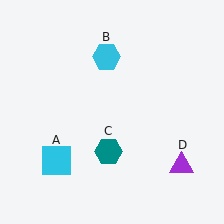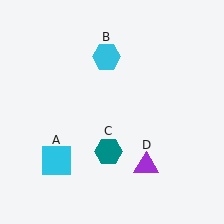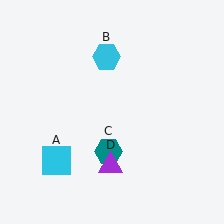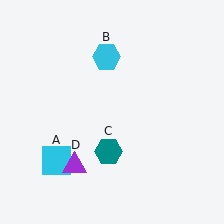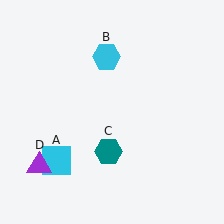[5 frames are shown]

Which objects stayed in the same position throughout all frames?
Cyan square (object A) and cyan hexagon (object B) and teal hexagon (object C) remained stationary.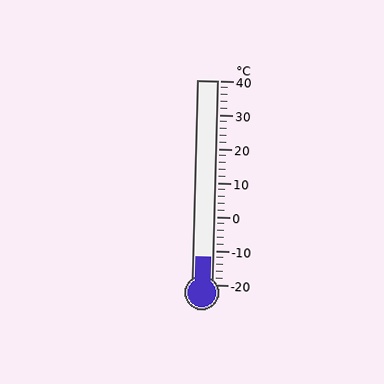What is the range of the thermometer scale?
The thermometer scale ranges from -20°C to 40°C.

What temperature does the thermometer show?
The thermometer shows approximately -12°C.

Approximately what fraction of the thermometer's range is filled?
The thermometer is filled to approximately 15% of its range.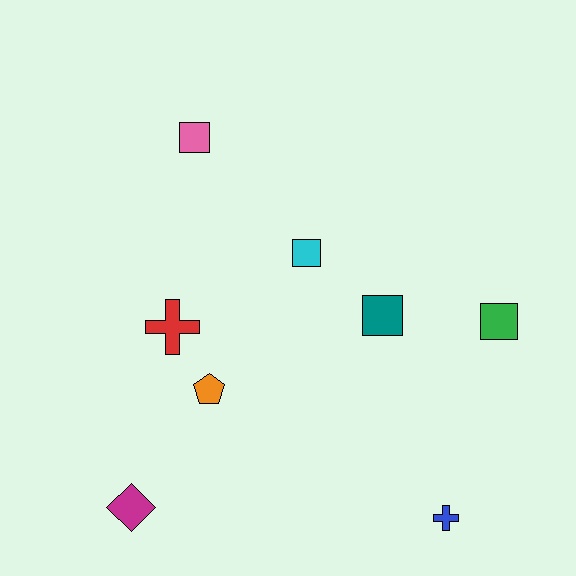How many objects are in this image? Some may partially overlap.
There are 8 objects.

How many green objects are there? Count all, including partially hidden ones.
There is 1 green object.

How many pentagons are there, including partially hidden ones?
There is 1 pentagon.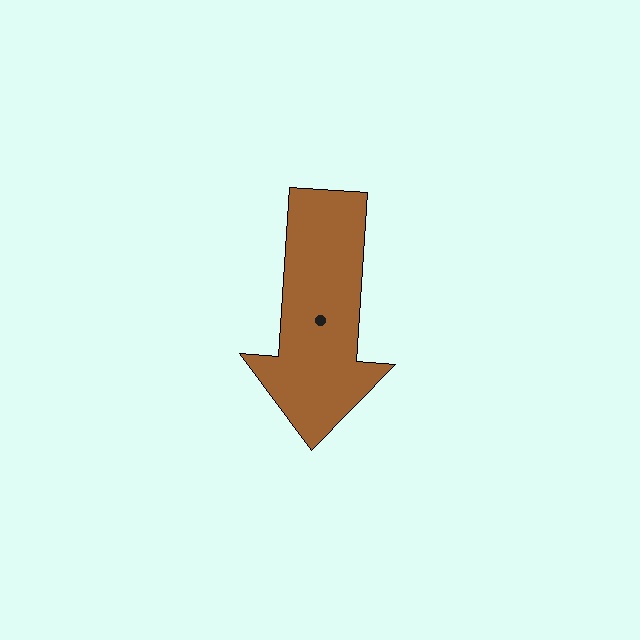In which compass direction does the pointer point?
South.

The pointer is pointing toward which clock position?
Roughly 6 o'clock.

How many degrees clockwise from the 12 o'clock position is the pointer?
Approximately 184 degrees.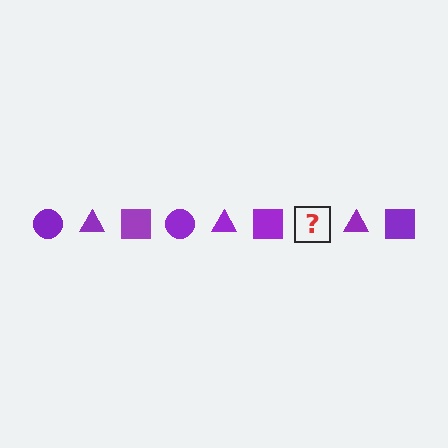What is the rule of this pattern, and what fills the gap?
The rule is that the pattern cycles through circle, triangle, square shapes in purple. The gap should be filled with a purple circle.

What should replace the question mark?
The question mark should be replaced with a purple circle.